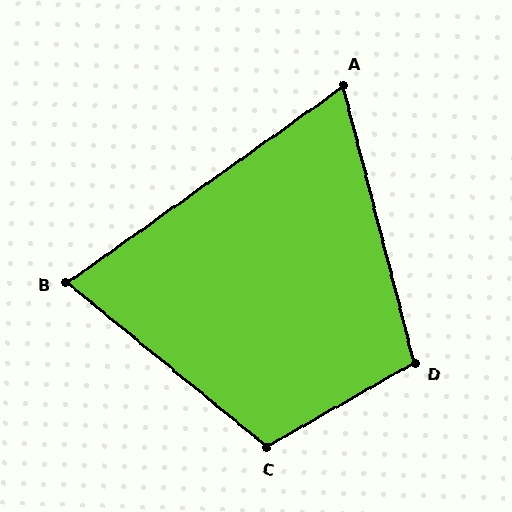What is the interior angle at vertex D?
Approximately 105 degrees (obtuse).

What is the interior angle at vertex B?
Approximately 75 degrees (acute).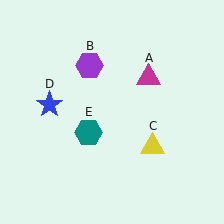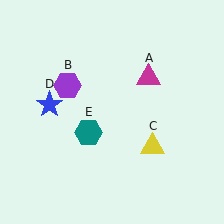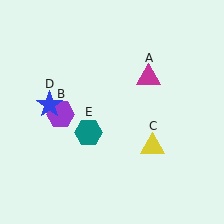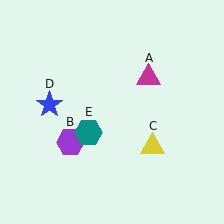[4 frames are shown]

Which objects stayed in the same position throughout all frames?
Magenta triangle (object A) and yellow triangle (object C) and blue star (object D) and teal hexagon (object E) remained stationary.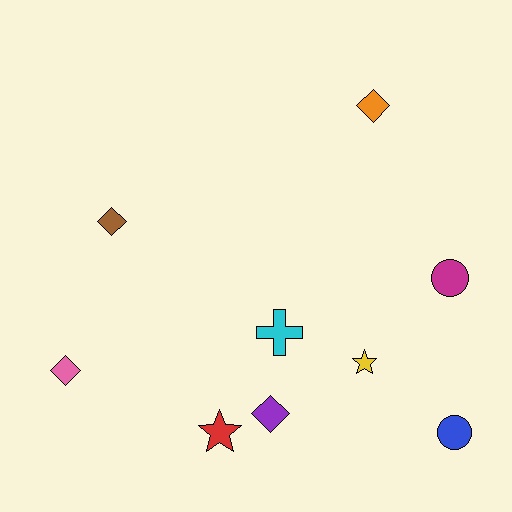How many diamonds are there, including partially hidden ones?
There are 4 diamonds.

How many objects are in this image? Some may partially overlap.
There are 9 objects.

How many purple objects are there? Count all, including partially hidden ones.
There is 1 purple object.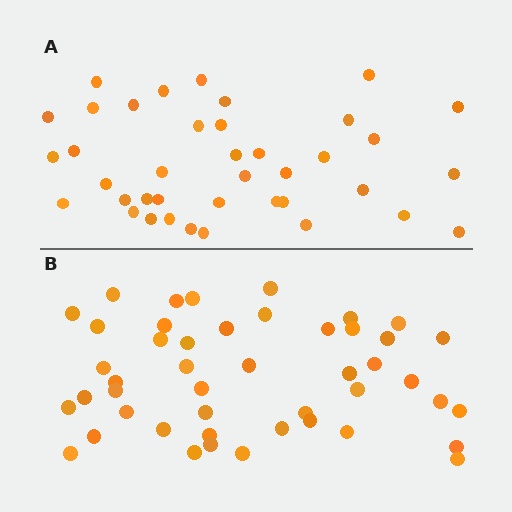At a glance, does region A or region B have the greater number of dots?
Region B (the bottom region) has more dots.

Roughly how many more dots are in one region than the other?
Region B has roughly 8 or so more dots than region A.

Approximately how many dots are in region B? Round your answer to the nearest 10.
About 50 dots. (The exact count is 46, which rounds to 50.)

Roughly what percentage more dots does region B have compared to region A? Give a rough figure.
About 20% more.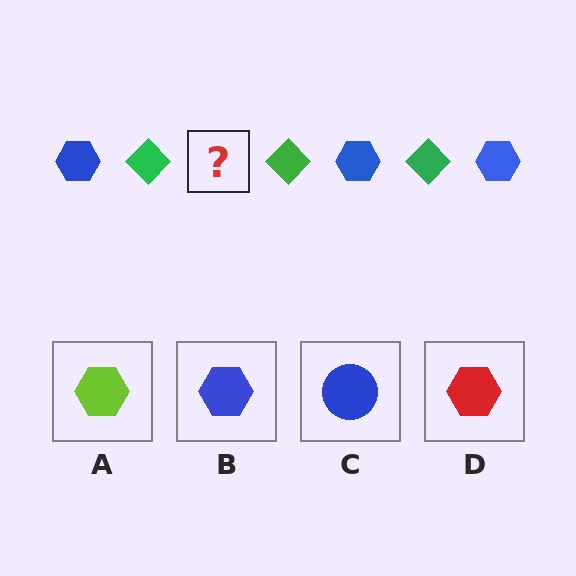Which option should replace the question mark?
Option B.